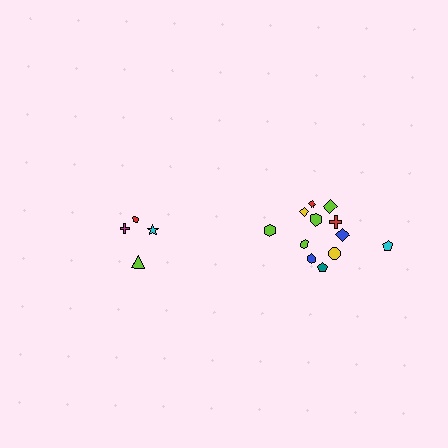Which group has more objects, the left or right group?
The right group.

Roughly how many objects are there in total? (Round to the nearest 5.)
Roughly 15 objects in total.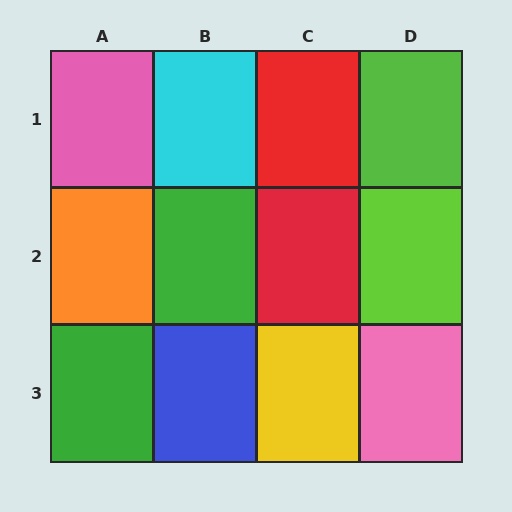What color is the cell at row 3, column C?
Yellow.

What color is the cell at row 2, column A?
Orange.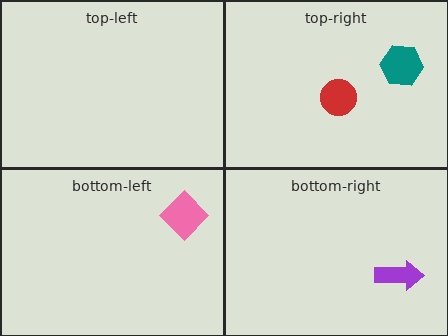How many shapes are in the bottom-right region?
1.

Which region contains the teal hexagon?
The top-right region.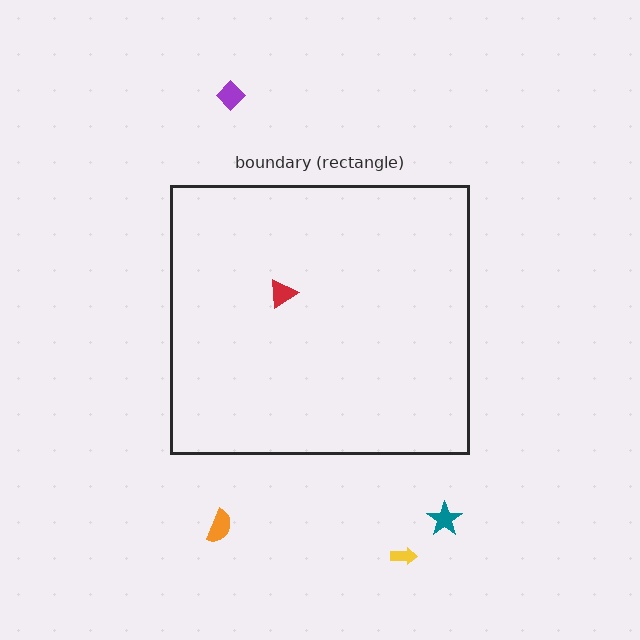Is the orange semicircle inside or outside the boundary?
Outside.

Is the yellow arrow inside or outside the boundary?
Outside.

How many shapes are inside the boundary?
1 inside, 4 outside.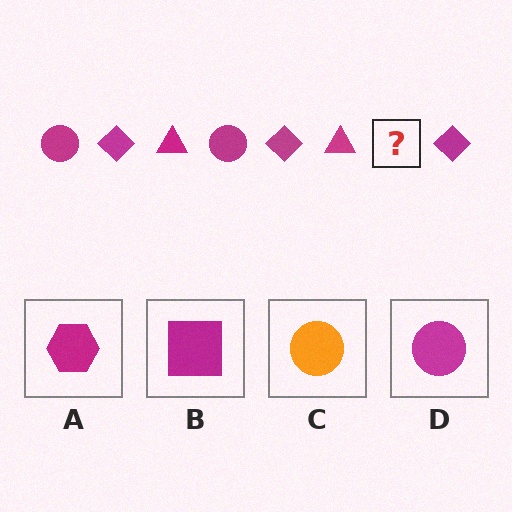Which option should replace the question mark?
Option D.